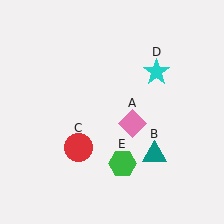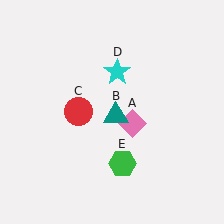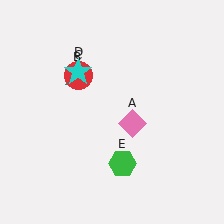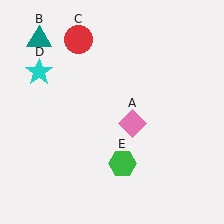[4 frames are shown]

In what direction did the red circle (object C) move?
The red circle (object C) moved up.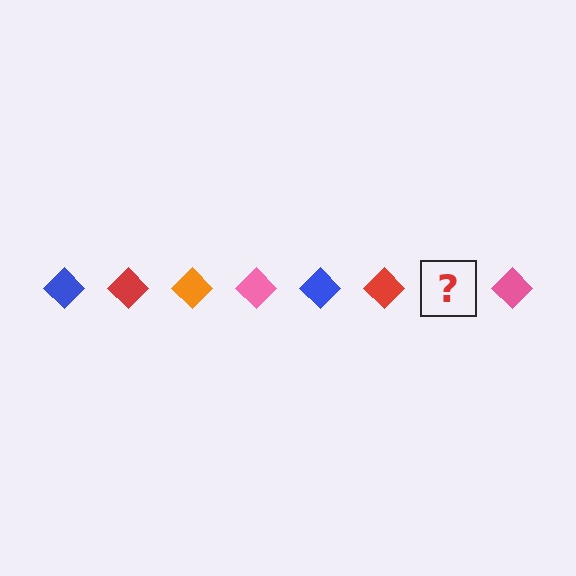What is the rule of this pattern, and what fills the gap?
The rule is that the pattern cycles through blue, red, orange, pink diamonds. The gap should be filled with an orange diamond.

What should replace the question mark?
The question mark should be replaced with an orange diamond.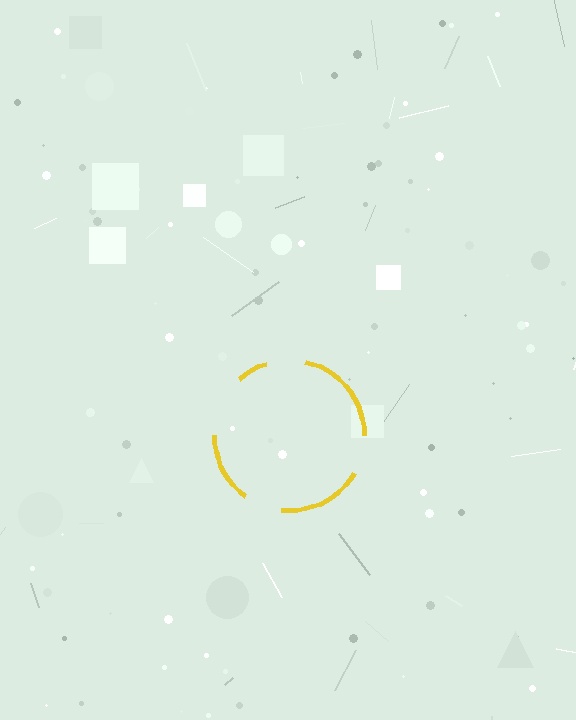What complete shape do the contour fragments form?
The contour fragments form a circle.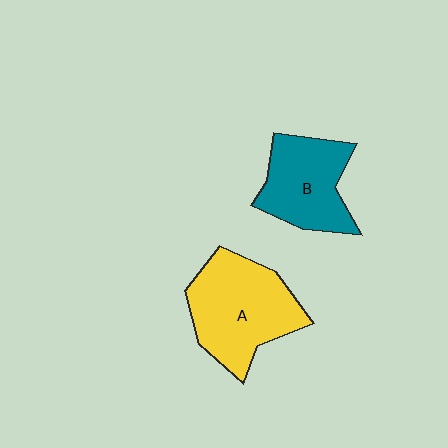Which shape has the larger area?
Shape A (yellow).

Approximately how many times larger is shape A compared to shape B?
Approximately 1.3 times.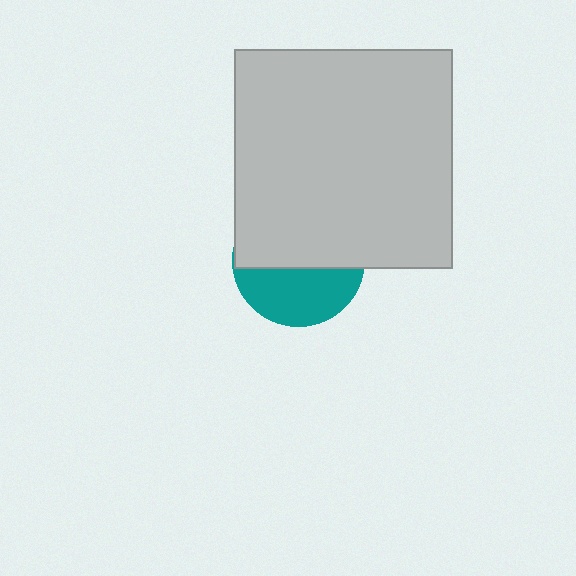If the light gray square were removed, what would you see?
You would see the complete teal circle.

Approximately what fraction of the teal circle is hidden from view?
Roughly 58% of the teal circle is hidden behind the light gray square.